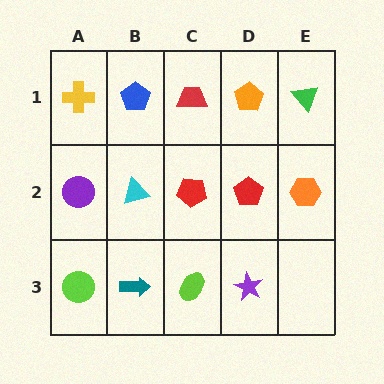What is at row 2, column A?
A purple circle.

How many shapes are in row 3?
4 shapes.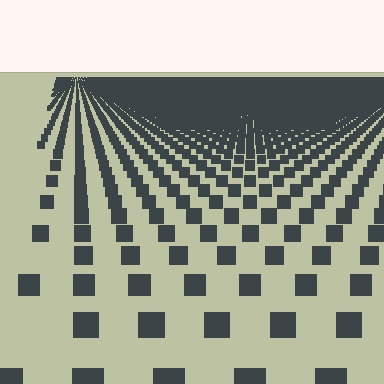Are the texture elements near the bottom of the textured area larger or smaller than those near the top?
Larger. Near the bottom, elements are closer to the viewer and appear at a bigger on-screen size.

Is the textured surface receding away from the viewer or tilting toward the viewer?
The surface is receding away from the viewer. Texture elements get smaller and denser toward the top.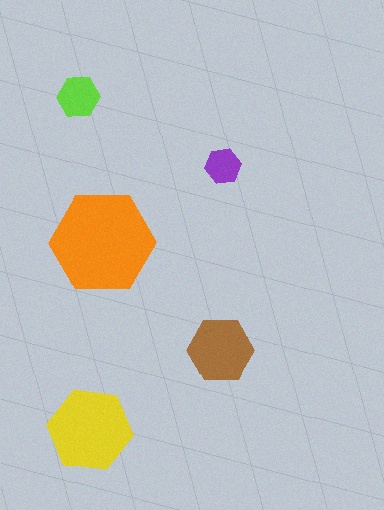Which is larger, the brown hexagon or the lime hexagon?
The brown one.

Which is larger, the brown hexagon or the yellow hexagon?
The yellow one.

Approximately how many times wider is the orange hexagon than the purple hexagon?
About 3 times wider.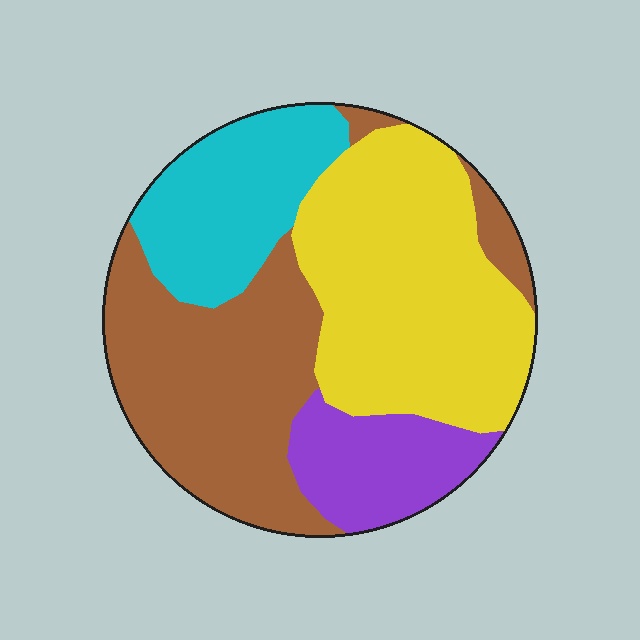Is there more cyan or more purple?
Cyan.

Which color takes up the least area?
Purple, at roughly 15%.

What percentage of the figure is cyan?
Cyan takes up about one sixth (1/6) of the figure.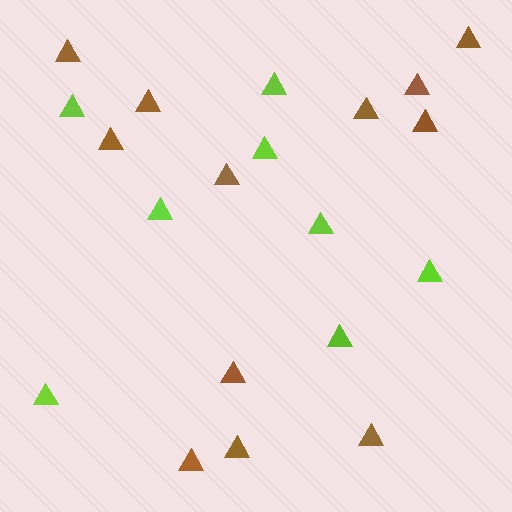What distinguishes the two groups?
There are 2 groups: one group of lime triangles (8) and one group of brown triangles (12).